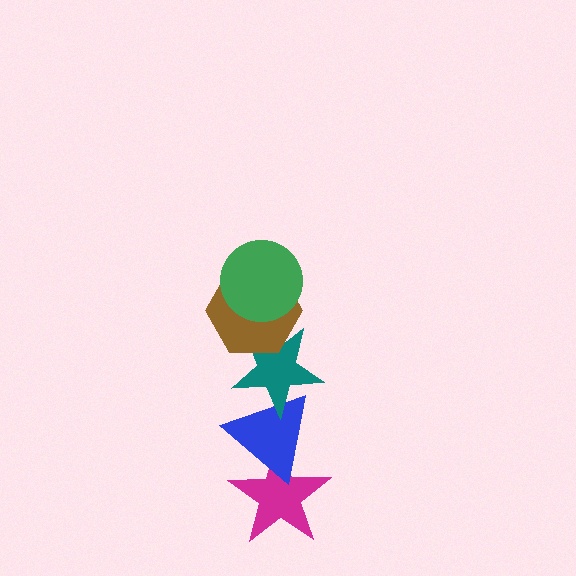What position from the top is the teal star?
The teal star is 3rd from the top.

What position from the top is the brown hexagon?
The brown hexagon is 2nd from the top.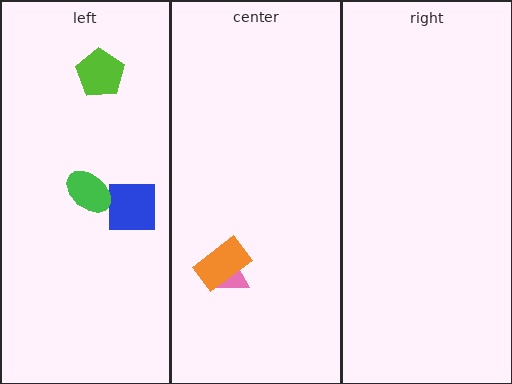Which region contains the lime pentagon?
The left region.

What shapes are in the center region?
The pink triangle, the orange rectangle.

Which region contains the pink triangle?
The center region.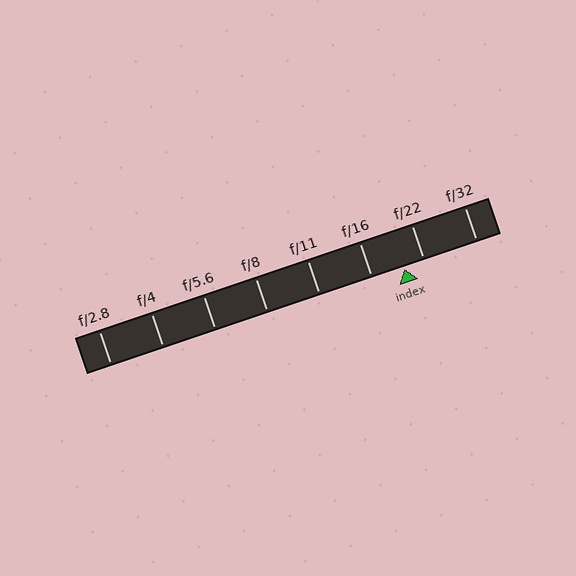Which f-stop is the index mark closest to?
The index mark is closest to f/22.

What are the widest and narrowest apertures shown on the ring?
The widest aperture shown is f/2.8 and the narrowest is f/32.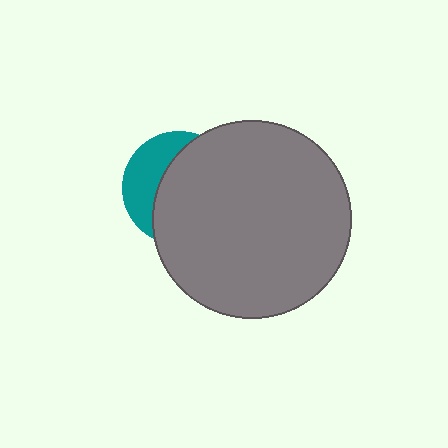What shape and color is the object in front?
The object in front is a gray circle.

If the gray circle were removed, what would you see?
You would see the complete teal circle.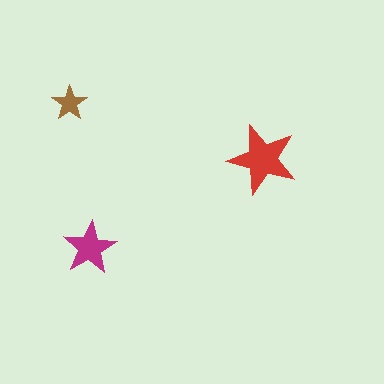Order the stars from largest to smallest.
the red one, the magenta one, the brown one.